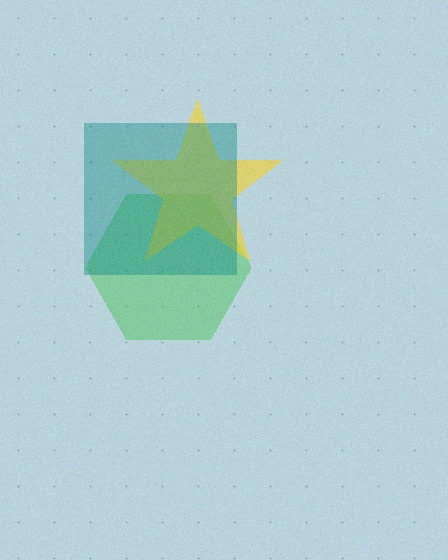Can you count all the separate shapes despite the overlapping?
Yes, there are 3 separate shapes.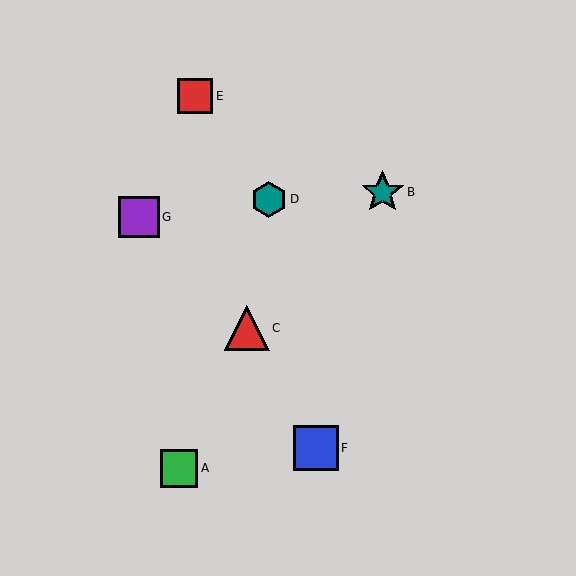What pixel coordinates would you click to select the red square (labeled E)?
Click at (195, 96) to select the red square E.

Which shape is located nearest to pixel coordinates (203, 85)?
The red square (labeled E) at (195, 96) is nearest to that location.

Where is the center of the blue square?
The center of the blue square is at (316, 448).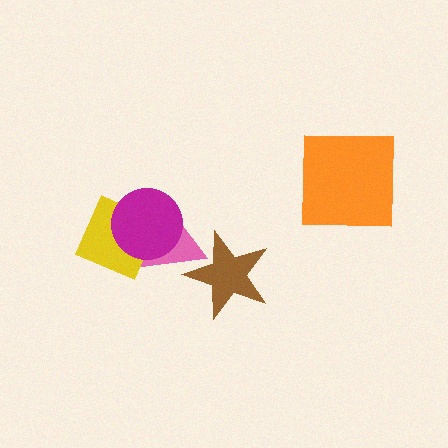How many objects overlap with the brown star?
1 object overlaps with the brown star.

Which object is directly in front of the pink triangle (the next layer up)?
The yellow square is directly in front of the pink triangle.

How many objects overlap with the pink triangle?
3 objects overlap with the pink triangle.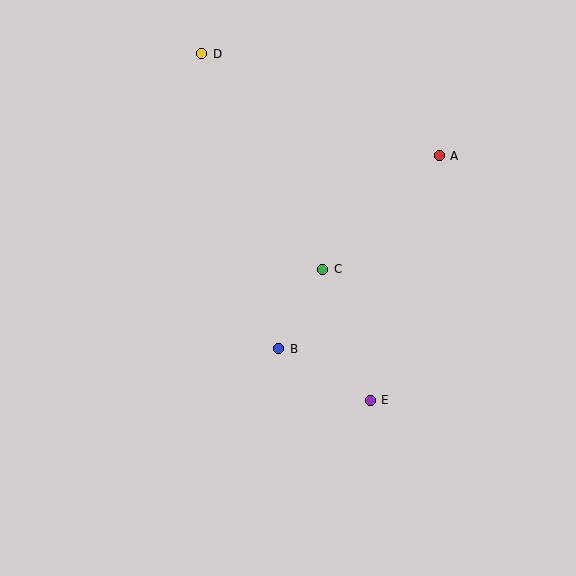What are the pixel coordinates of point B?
Point B is at (279, 349).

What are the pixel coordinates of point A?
Point A is at (439, 156).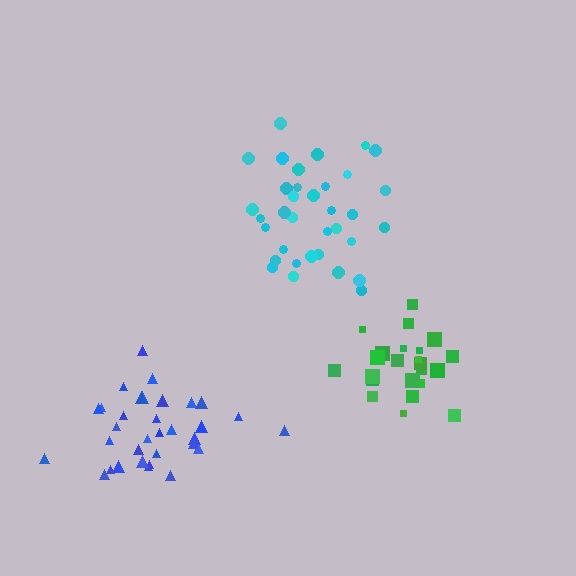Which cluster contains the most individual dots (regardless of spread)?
Cyan (35).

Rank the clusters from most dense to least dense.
green, cyan, blue.